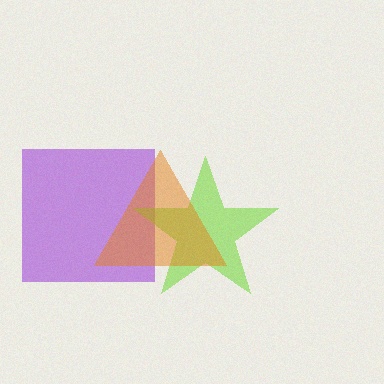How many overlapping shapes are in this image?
There are 3 overlapping shapes in the image.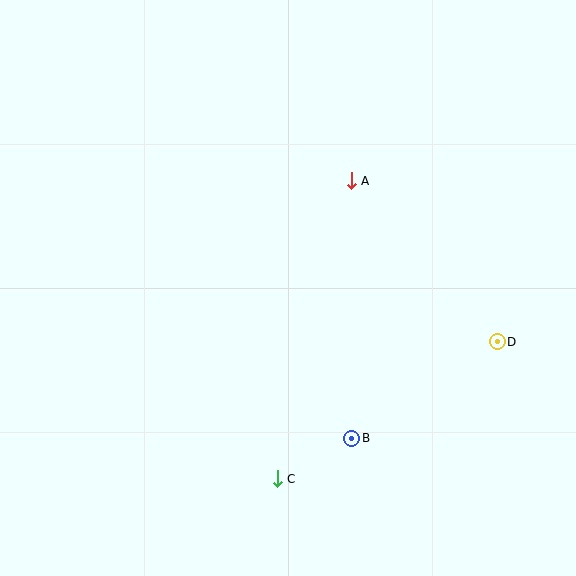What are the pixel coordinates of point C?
Point C is at (277, 479).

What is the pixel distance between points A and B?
The distance between A and B is 257 pixels.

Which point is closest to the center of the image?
Point A at (351, 181) is closest to the center.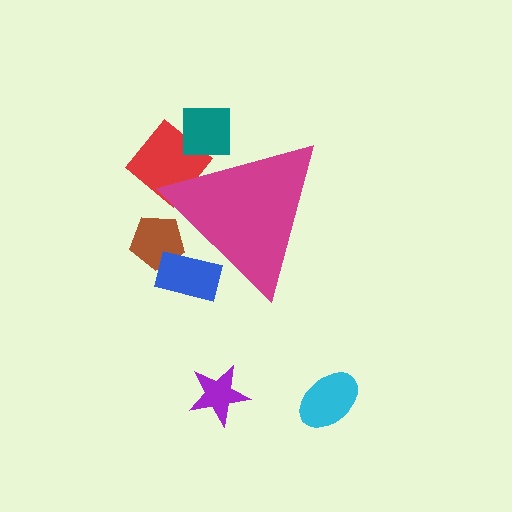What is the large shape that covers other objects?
A magenta triangle.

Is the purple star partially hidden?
No, the purple star is fully visible.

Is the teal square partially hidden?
Yes, the teal square is partially hidden behind the magenta triangle.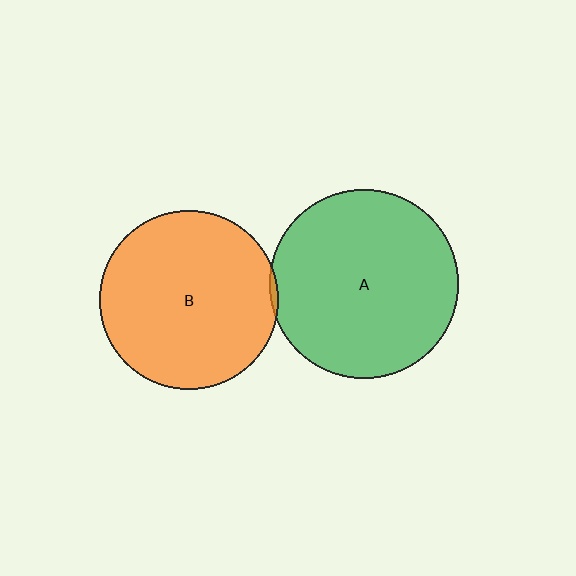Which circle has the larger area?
Circle A (green).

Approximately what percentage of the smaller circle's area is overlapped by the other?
Approximately 5%.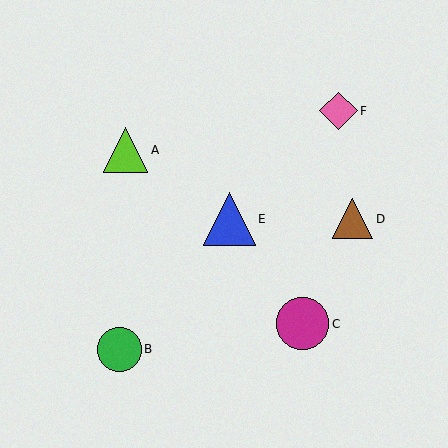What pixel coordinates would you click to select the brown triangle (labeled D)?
Click at (353, 219) to select the brown triangle D.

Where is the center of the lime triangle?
The center of the lime triangle is at (125, 150).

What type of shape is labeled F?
Shape F is a pink diamond.